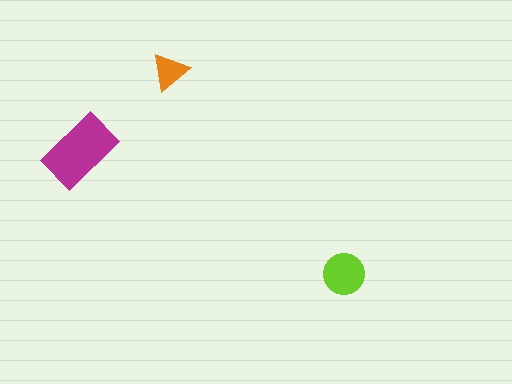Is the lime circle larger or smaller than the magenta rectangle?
Smaller.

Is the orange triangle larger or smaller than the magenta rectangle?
Smaller.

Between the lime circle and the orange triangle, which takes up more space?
The lime circle.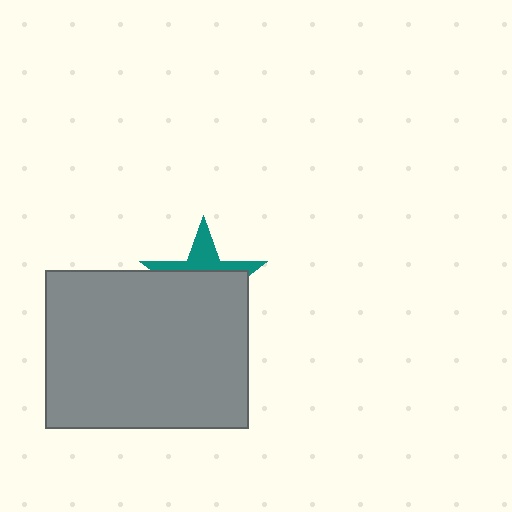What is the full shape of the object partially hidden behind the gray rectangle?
The partially hidden object is a teal star.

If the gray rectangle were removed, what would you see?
You would see the complete teal star.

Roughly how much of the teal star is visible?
A small part of it is visible (roughly 33%).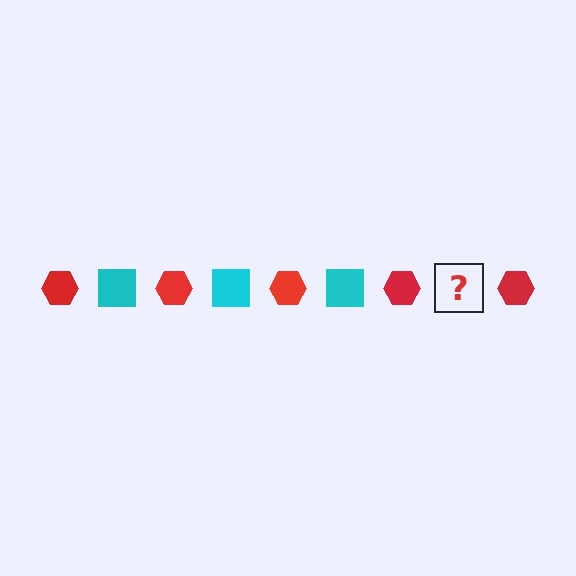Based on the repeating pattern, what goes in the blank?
The blank should be a cyan square.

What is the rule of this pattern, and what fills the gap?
The rule is that the pattern alternates between red hexagon and cyan square. The gap should be filled with a cyan square.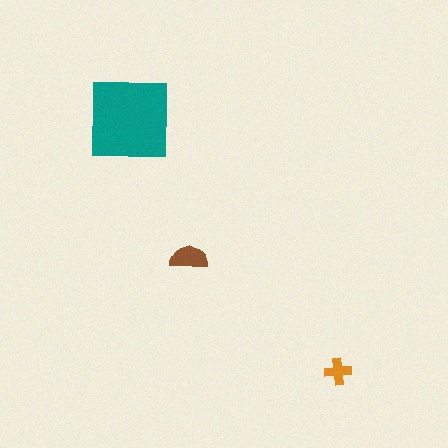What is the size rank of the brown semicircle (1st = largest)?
2nd.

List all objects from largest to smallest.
The teal square, the brown semicircle, the orange cross.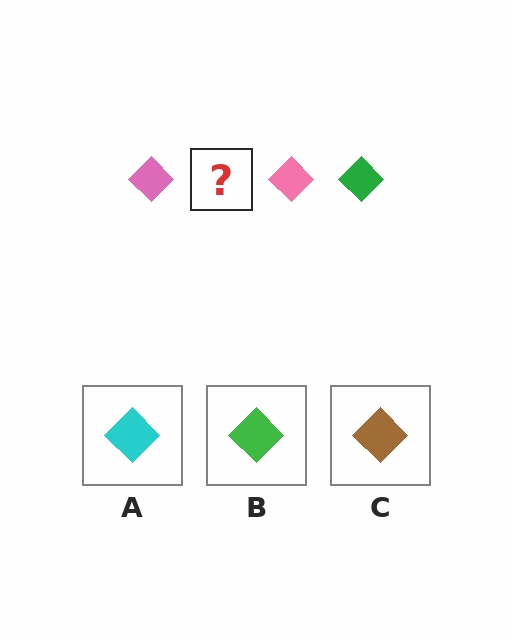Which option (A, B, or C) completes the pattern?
B.